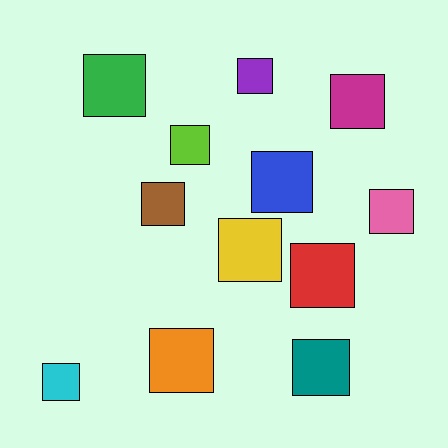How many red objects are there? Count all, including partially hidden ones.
There is 1 red object.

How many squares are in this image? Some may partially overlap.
There are 12 squares.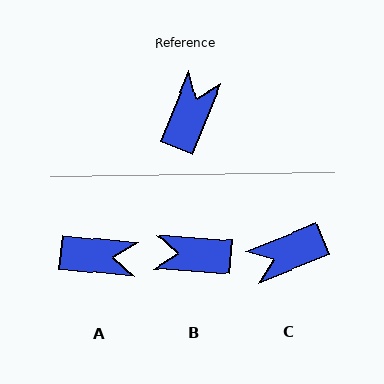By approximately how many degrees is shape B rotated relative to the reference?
Approximately 107 degrees counter-clockwise.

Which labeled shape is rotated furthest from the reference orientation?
C, about 133 degrees away.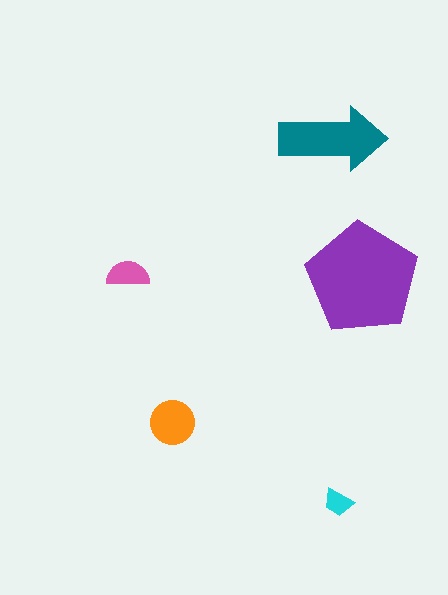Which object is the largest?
The purple pentagon.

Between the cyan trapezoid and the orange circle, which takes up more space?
The orange circle.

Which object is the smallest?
The cyan trapezoid.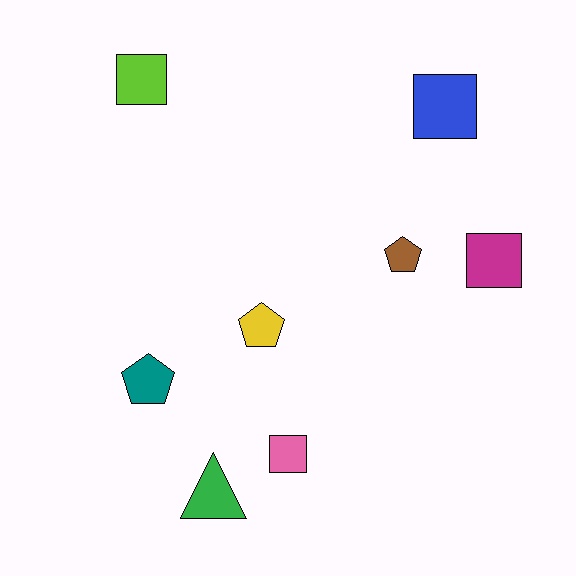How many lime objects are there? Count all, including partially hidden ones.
There is 1 lime object.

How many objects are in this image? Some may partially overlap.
There are 8 objects.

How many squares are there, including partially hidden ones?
There are 4 squares.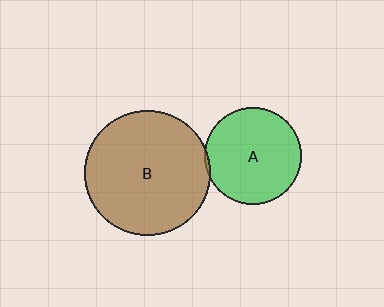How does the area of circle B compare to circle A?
Approximately 1.6 times.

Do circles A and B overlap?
Yes.